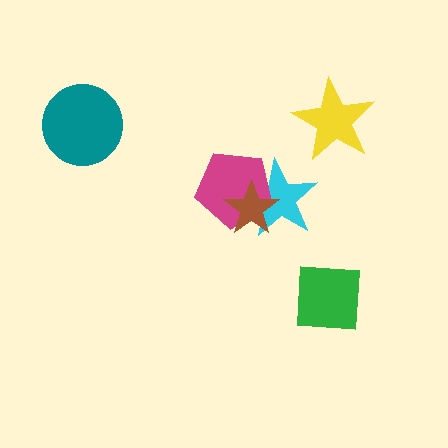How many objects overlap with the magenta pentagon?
2 objects overlap with the magenta pentagon.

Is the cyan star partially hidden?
Yes, it is partially covered by another shape.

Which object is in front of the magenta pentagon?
The brown star is in front of the magenta pentagon.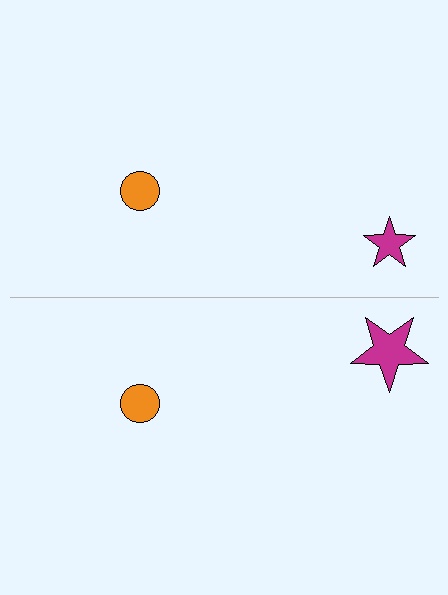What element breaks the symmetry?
The magenta star on the bottom side has a different size than its mirror counterpart.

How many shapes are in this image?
There are 4 shapes in this image.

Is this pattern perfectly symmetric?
No, the pattern is not perfectly symmetric. The magenta star on the bottom side has a different size than its mirror counterpart.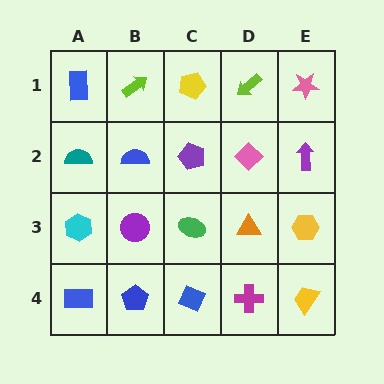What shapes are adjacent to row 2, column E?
A pink star (row 1, column E), a yellow hexagon (row 3, column E), a pink diamond (row 2, column D).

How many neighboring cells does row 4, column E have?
2.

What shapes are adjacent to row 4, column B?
A purple circle (row 3, column B), a blue rectangle (row 4, column A), a blue diamond (row 4, column C).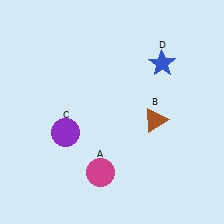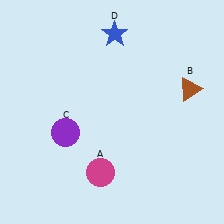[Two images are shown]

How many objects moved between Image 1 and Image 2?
2 objects moved between the two images.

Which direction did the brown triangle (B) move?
The brown triangle (B) moved right.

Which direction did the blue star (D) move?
The blue star (D) moved left.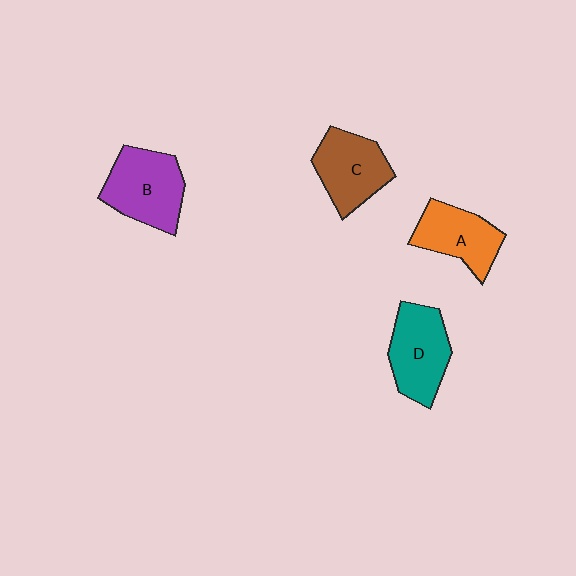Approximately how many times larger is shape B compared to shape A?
Approximately 1.2 times.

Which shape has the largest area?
Shape B (purple).